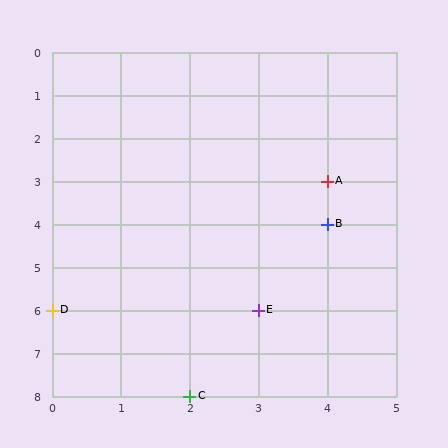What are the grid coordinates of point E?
Point E is at grid coordinates (3, 6).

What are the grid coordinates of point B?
Point B is at grid coordinates (4, 4).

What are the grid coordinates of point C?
Point C is at grid coordinates (2, 8).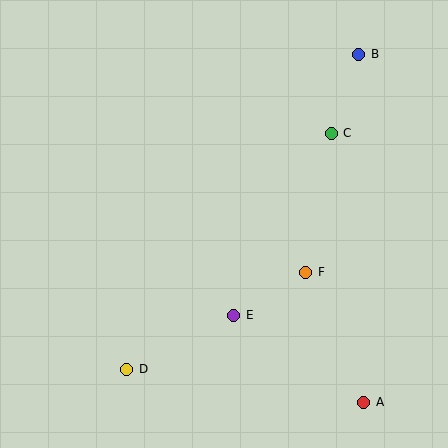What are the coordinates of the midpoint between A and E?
The midpoint between A and E is at (299, 359).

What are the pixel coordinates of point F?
Point F is at (306, 272).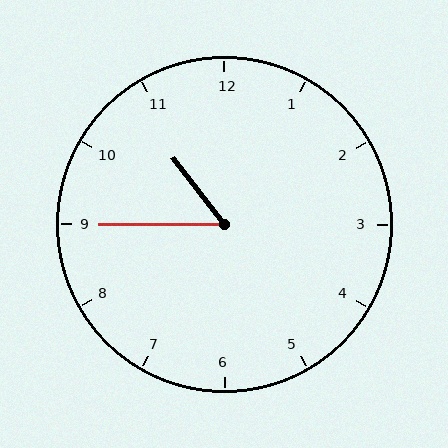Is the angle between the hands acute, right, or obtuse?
It is acute.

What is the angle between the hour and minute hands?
Approximately 52 degrees.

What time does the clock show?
10:45.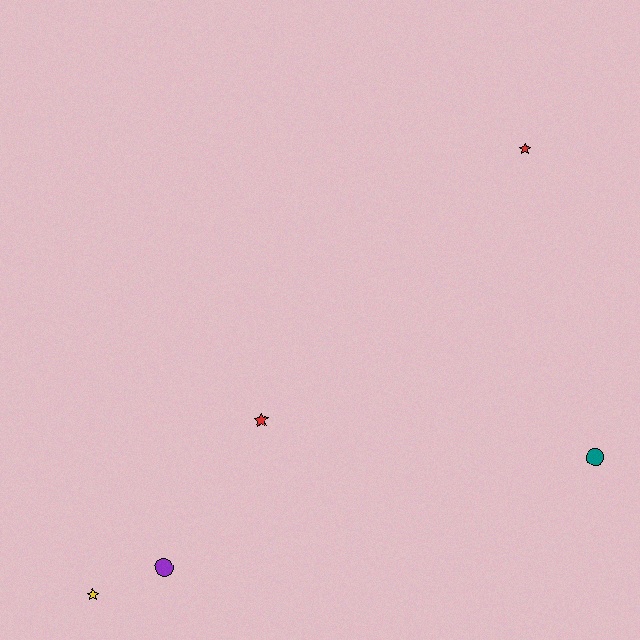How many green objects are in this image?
There are no green objects.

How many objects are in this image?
There are 5 objects.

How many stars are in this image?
There are 3 stars.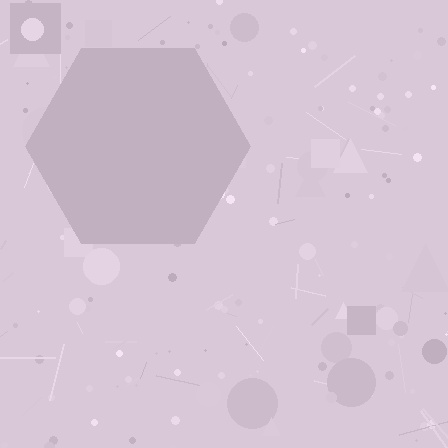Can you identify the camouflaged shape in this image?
The camouflaged shape is a hexagon.